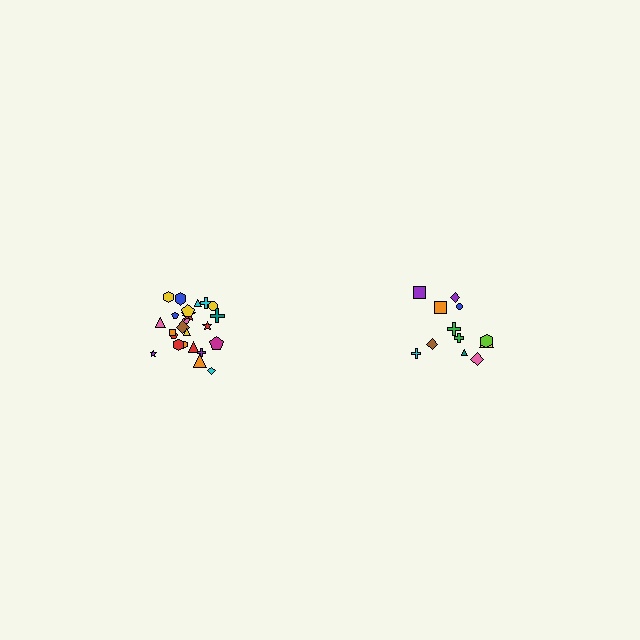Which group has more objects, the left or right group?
The left group.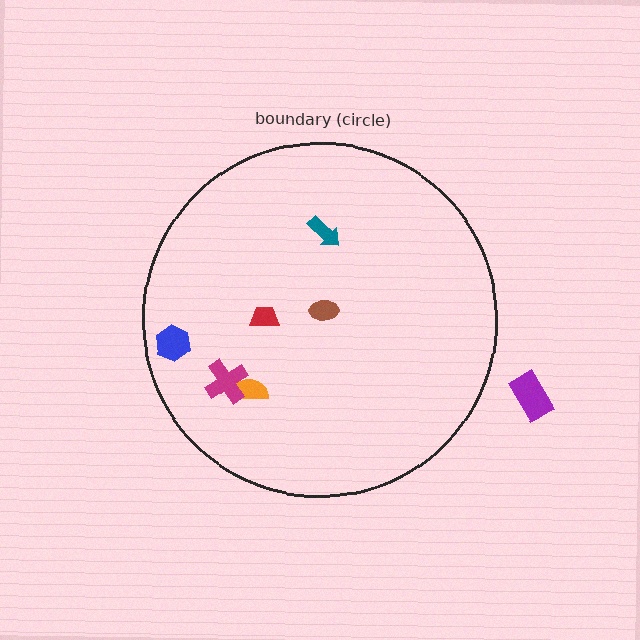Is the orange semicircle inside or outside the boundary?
Inside.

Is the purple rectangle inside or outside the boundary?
Outside.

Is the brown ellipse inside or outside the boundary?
Inside.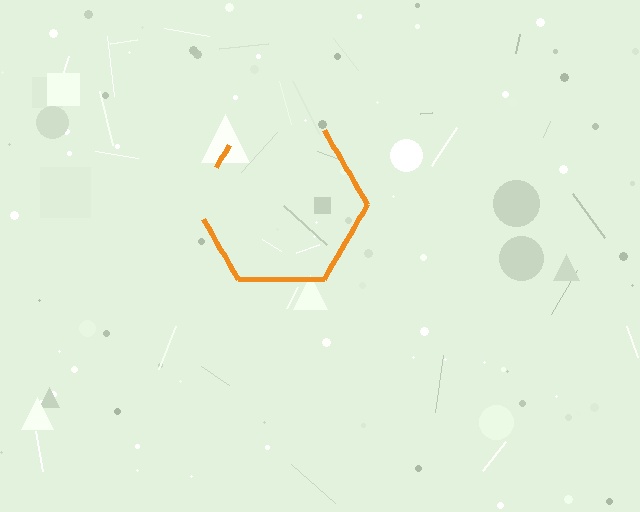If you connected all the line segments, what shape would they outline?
They would outline a hexagon.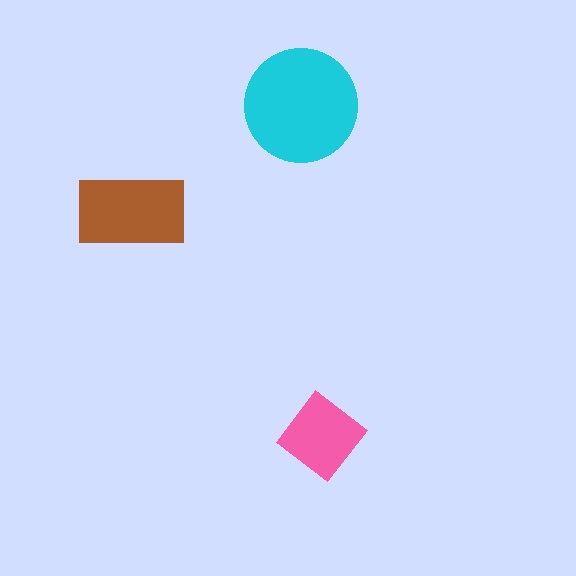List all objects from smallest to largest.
The pink diamond, the brown rectangle, the cyan circle.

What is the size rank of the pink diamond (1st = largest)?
3rd.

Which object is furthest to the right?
The pink diamond is rightmost.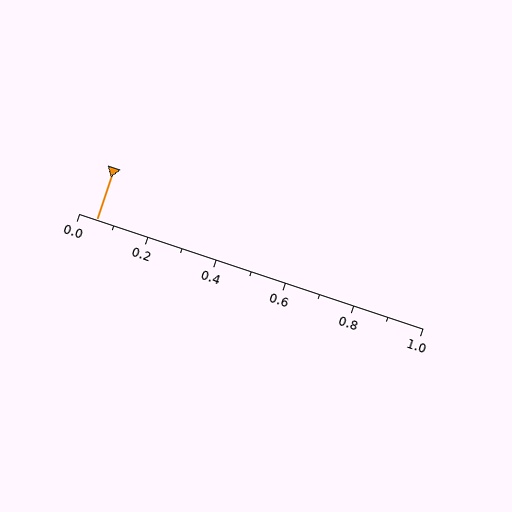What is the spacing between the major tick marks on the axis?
The major ticks are spaced 0.2 apart.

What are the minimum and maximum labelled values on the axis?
The axis runs from 0.0 to 1.0.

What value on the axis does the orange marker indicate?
The marker indicates approximately 0.05.